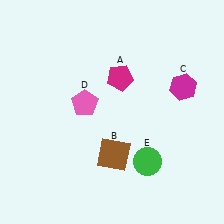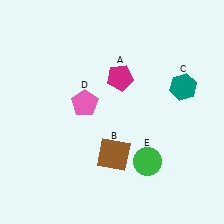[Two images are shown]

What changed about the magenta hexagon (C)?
In Image 1, C is magenta. In Image 2, it changed to teal.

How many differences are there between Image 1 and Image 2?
There is 1 difference between the two images.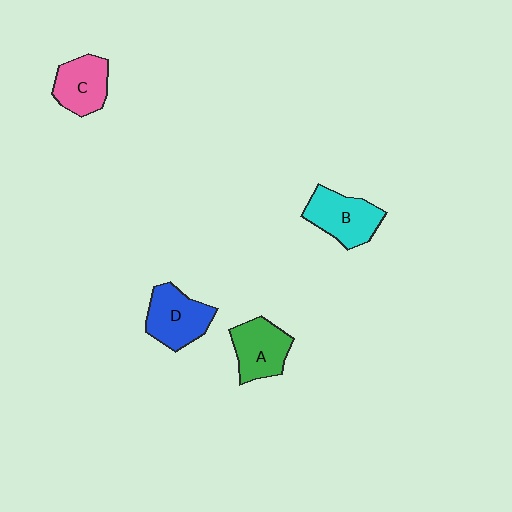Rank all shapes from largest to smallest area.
From largest to smallest: B (cyan), D (blue), A (green), C (pink).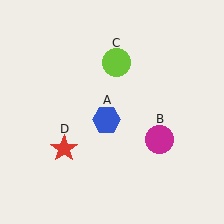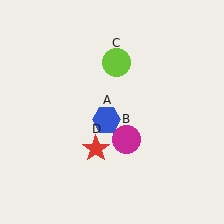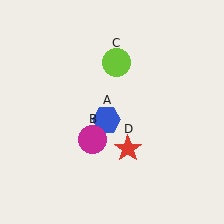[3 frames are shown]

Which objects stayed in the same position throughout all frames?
Blue hexagon (object A) and lime circle (object C) remained stationary.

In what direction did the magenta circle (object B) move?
The magenta circle (object B) moved left.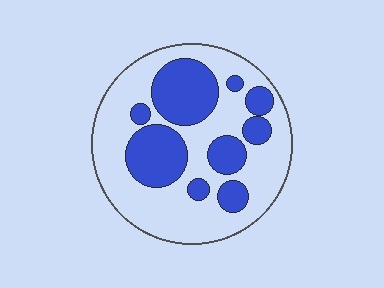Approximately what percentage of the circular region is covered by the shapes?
Approximately 35%.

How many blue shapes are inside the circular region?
9.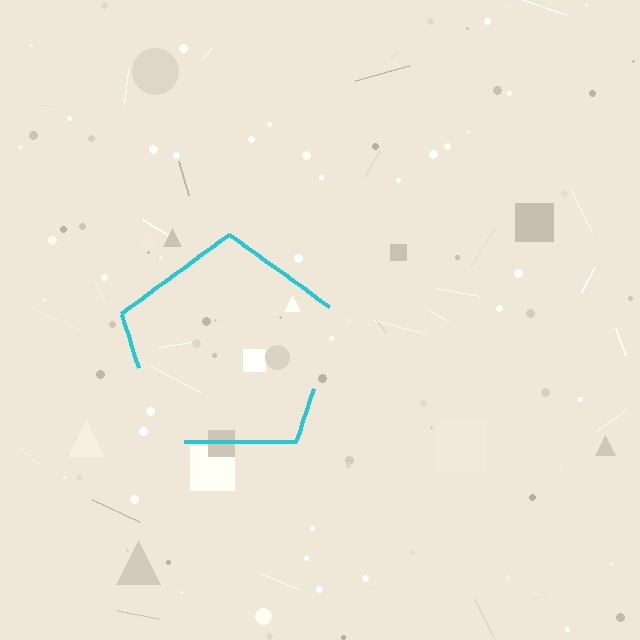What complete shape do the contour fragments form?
The contour fragments form a pentagon.